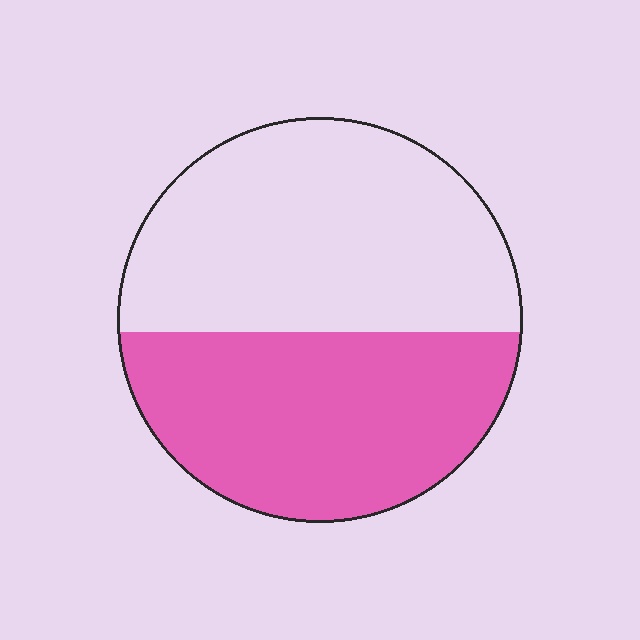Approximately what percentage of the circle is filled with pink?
Approximately 45%.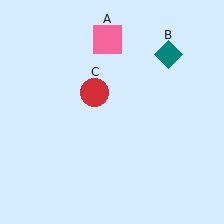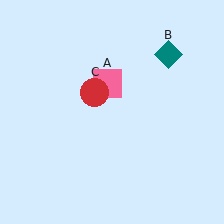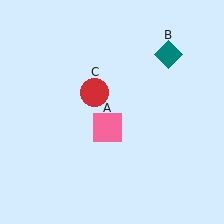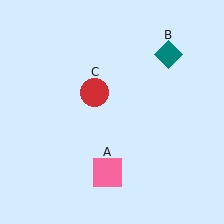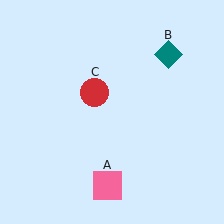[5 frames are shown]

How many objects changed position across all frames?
1 object changed position: pink square (object A).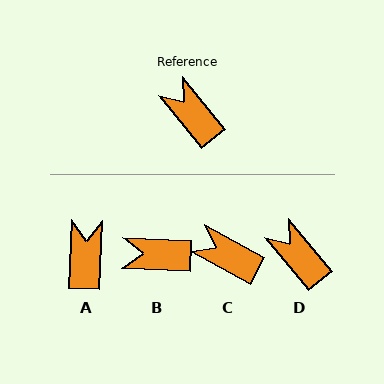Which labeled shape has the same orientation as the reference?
D.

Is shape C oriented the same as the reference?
No, it is off by about 22 degrees.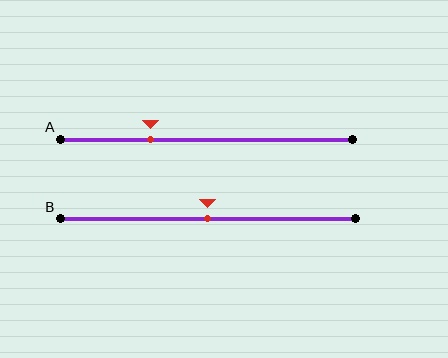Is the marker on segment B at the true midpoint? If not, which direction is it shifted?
Yes, the marker on segment B is at the true midpoint.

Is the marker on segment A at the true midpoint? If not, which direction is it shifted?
No, the marker on segment A is shifted to the left by about 19% of the segment length.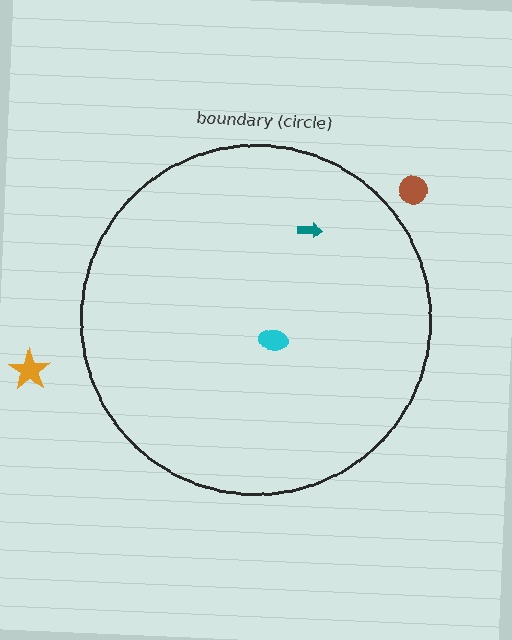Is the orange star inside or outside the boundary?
Outside.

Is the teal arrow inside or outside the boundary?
Inside.